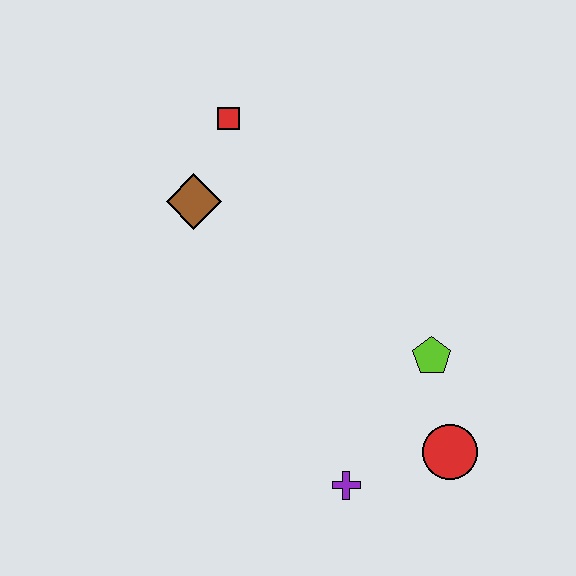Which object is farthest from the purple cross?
The red square is farthest from the purple cross.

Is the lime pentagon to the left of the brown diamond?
No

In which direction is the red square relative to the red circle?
The red square is above the red circle.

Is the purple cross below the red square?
Yes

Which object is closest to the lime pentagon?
The red circle is closest to the lime pentagon.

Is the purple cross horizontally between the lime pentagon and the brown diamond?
Yes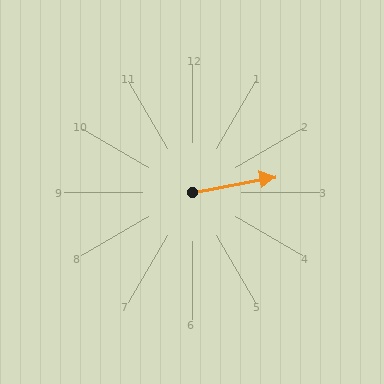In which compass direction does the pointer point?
East.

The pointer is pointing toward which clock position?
Roughly 3 o'clock.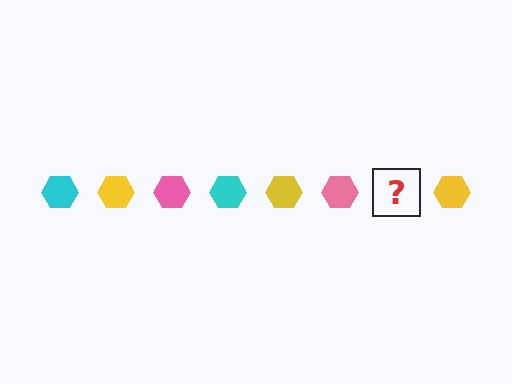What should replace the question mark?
The question mark should be replaced with a cyan hexagon.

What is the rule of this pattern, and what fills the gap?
The rule is that the pattern cycles through cyan, yellow, pink hexagons. The gap should be filled with a cyan hexagon.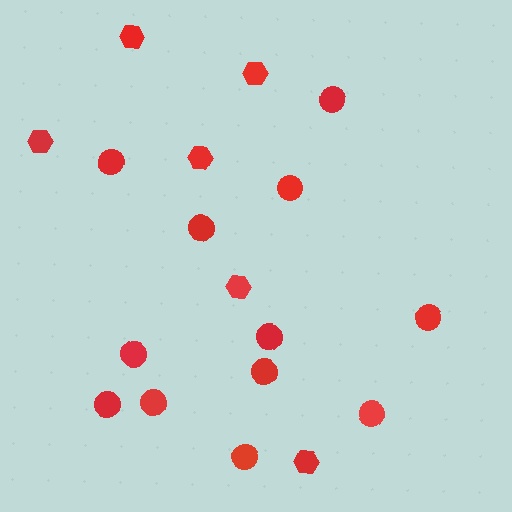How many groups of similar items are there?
There are 2 groups: one group of hexagons (6) and one group of circles (12).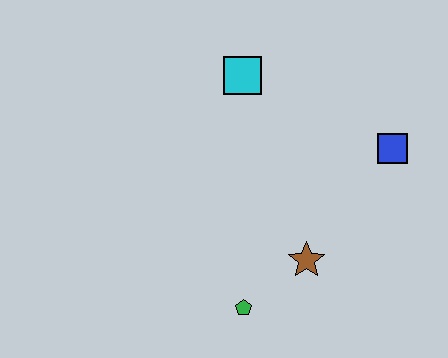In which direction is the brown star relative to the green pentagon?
The brown star is to the right of the green pentagon.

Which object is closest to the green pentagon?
The brown star is closest to the green pentagon.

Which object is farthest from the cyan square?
The green pentagon is farthest from the cyan square.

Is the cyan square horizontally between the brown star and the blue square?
No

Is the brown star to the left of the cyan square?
No